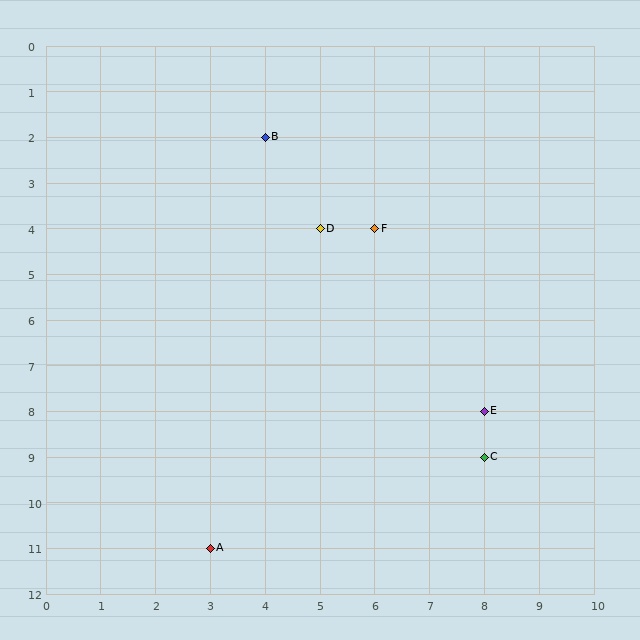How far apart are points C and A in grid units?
Points C and A are 5 columns and 2 rows apart (about 5.4 grid units diagonally).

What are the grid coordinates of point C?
Point C is at grid coordinates (8, 9).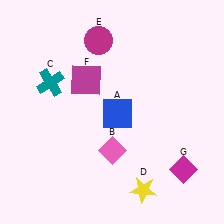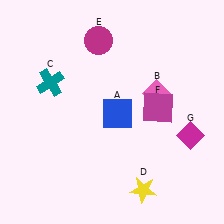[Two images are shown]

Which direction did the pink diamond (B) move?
The pink diamond (B) moved up.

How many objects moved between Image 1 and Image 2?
3 objects moved between the two images.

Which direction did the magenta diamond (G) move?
The magenta diamond (G) moved up.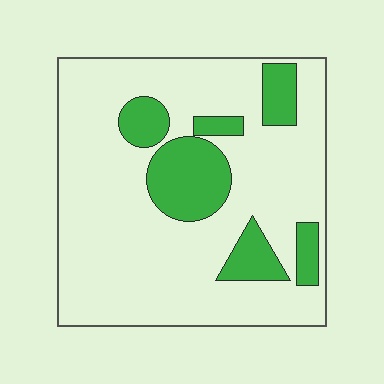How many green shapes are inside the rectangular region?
6.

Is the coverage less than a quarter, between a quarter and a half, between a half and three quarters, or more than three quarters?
Less than a quarter.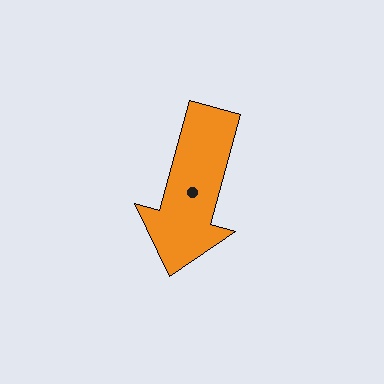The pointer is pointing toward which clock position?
Roughly 7 o'clock.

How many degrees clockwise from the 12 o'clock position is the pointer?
Approximately 195 degrees.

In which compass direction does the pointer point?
South.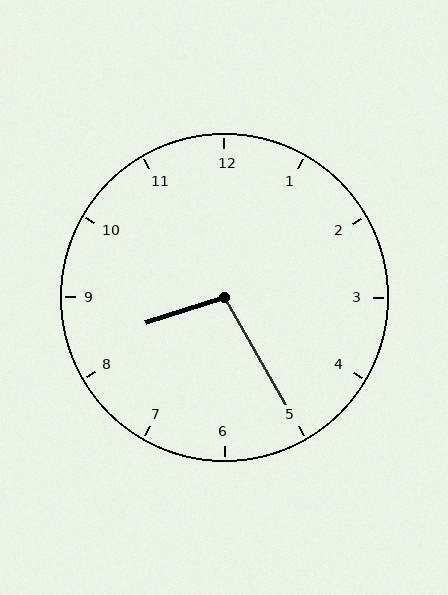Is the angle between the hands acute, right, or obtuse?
It is obtuse.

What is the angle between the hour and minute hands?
Approximately 102 degrees.